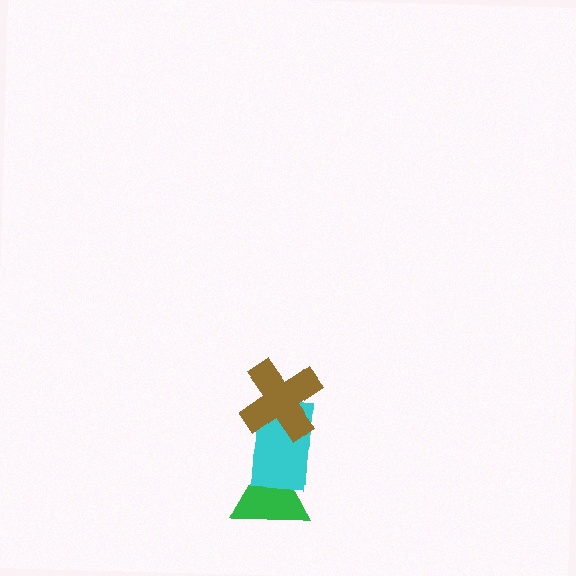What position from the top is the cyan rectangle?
The cyan rectangle is 2nd from the top.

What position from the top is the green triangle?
The green triangle is 3rd from the top.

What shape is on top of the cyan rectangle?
The brown cross is on top of the cyan rectangle.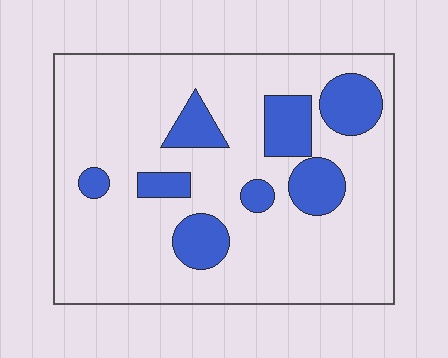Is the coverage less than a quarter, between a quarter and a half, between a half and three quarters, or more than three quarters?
Less than a quarter.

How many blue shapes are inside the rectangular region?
8.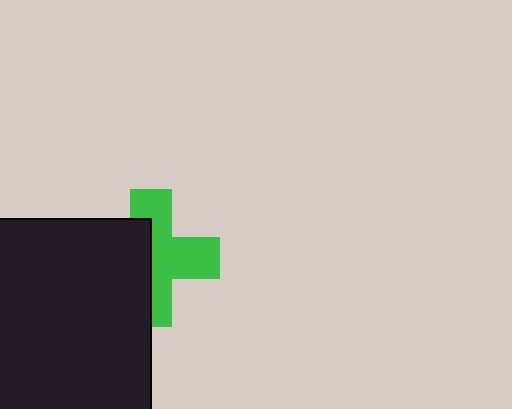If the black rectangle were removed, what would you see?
You would see the complete green cross.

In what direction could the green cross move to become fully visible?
The green cross could move right. That would shift it out from behind the black rectangle entirely.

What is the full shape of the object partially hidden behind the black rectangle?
The partially hidden object is a green cross.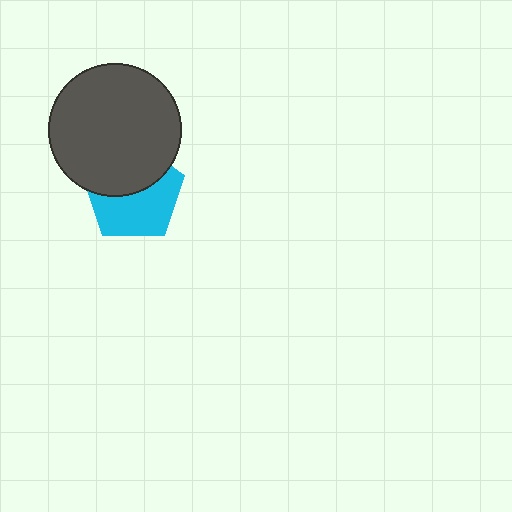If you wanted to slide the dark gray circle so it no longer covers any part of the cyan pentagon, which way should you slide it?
Slide it up — that is the most direct way to separate the two shapes.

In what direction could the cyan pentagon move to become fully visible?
The cyan pentagon could move down. That would shift it out from behind the dark gray circle entirely.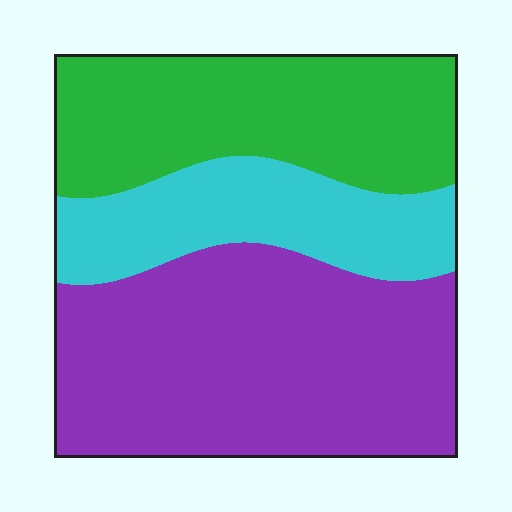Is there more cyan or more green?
Green.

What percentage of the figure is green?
Green covers about 30% of the figure.